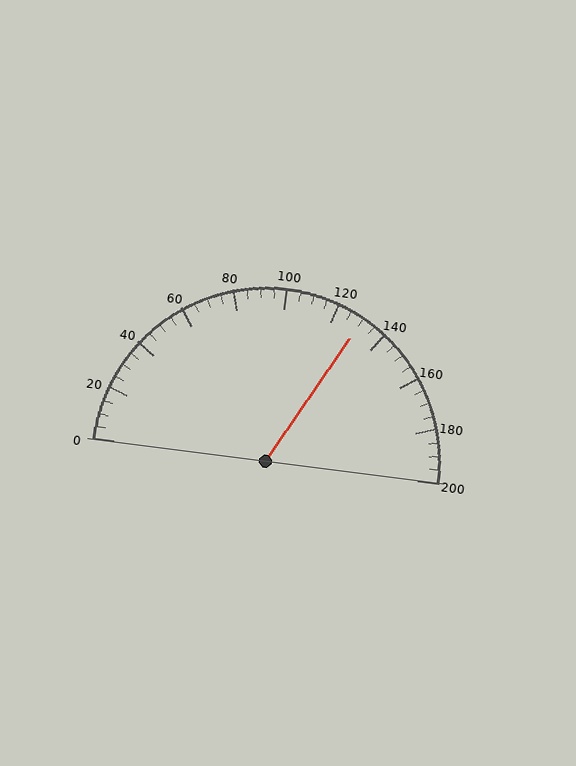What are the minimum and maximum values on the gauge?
The gauge ranges from 0 to 200.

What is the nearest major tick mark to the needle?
The nearest major tick mark is 120.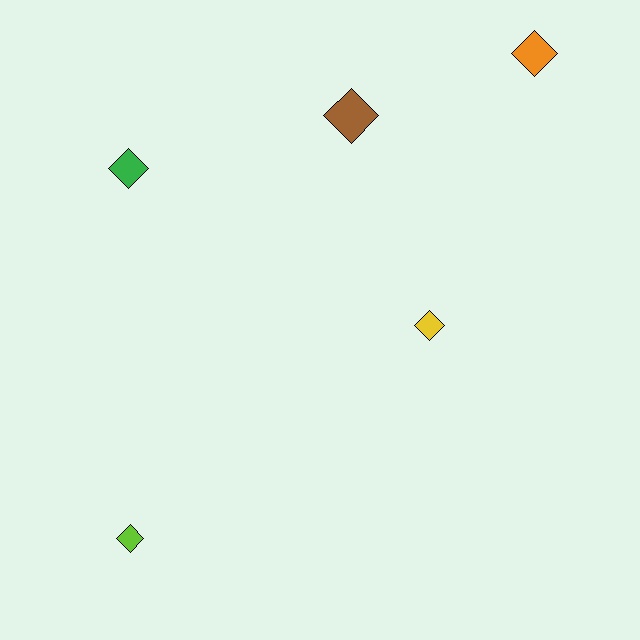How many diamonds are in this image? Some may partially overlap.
There are 5 diamonds.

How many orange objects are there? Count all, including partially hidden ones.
There is 1 orange object.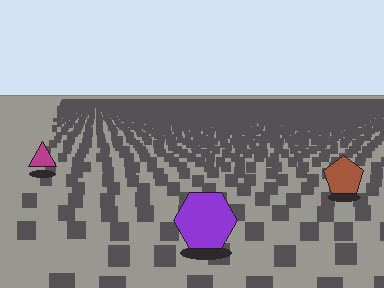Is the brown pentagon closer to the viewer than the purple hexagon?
No. The purple hexagon is closer — you can tell from the texture gradient: the ground texture is coarser near it.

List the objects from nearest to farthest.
From nearest to farthest: the purple hexagon, the brown pentagon, the magenta triangle.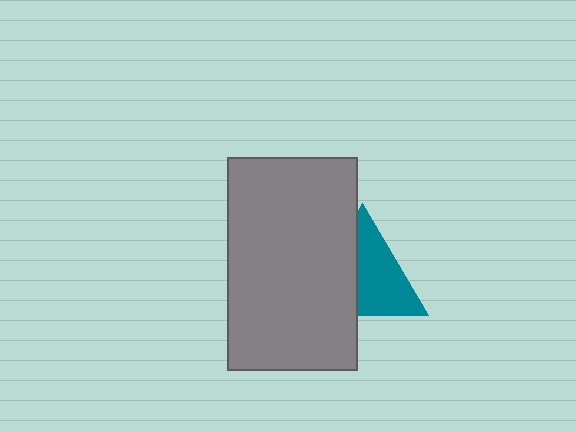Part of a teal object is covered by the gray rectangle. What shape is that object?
It is a triangle.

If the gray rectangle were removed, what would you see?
You would see the complete teal triangle.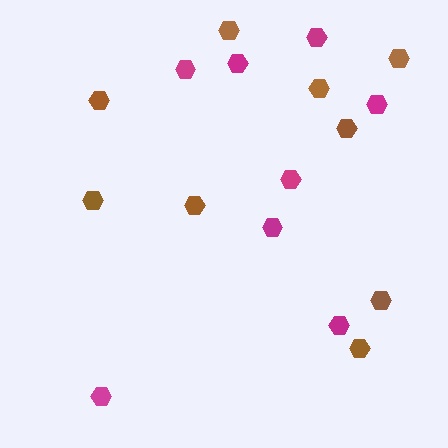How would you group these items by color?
There are 2 groups: one group of brown hexagons (9) and one group of magenta hexagons (8).